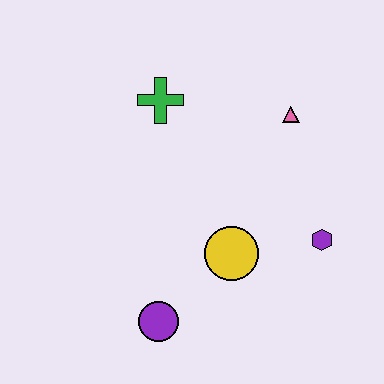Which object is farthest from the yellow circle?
The green cross is farthest from the yellow circle.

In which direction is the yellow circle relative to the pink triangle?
The yellow circle is below the pink triangle.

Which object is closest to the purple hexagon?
The yellow circle is closest to the purple hexagon.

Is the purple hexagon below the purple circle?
No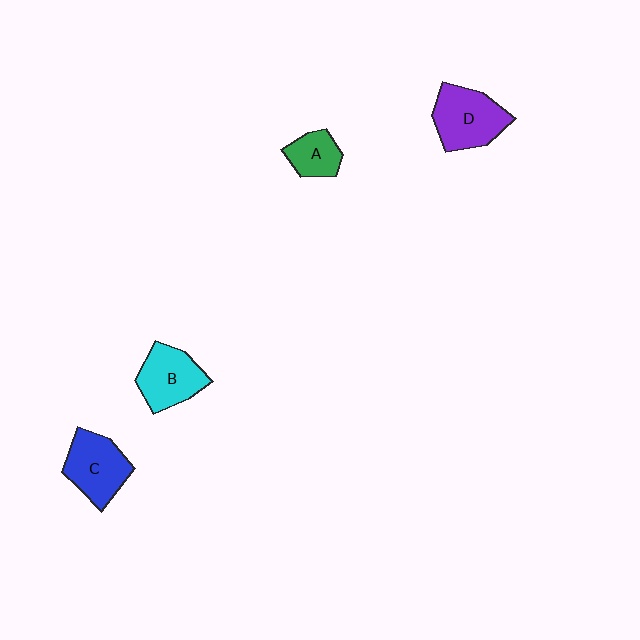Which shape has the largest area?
Shape D (purple).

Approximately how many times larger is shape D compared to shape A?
Approximately 1.8 times.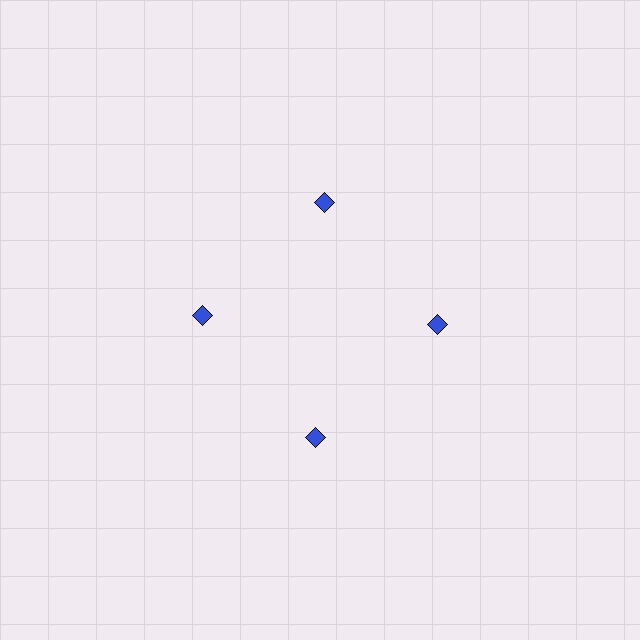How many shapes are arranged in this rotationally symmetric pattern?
There are 4 shapes, arranged in 4 groups of 1.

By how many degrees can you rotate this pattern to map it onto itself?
The pattern maps onto itself every 90 degrees of rotation.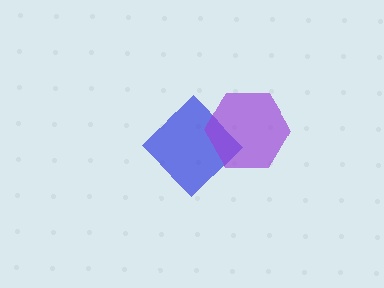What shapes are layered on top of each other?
The layered shapes are: a blue diamond, a purple hexagon.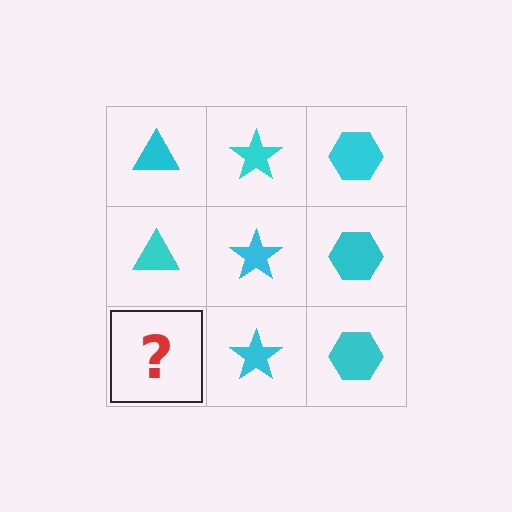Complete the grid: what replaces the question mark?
The question mark should be replaced with a cyan triangle.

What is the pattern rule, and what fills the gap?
The rule is that each column has a consistent shape. The gap should be filled with a cyan triangle.